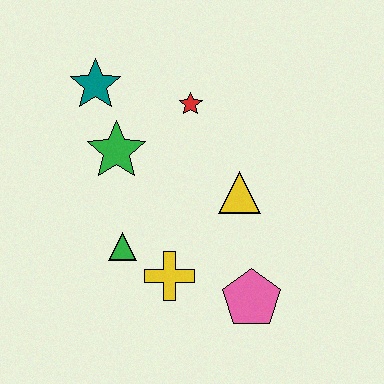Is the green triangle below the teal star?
Yes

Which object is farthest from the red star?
The pink pentagon is farthest from the red star.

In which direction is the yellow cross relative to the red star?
The yellow cross is below the red star.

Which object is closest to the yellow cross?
The green triangle is closest to the yellow cross.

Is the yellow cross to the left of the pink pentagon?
Yes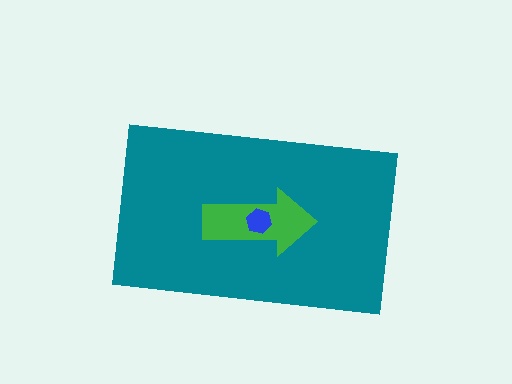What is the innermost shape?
The blue hexagon.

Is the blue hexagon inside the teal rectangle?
Yes.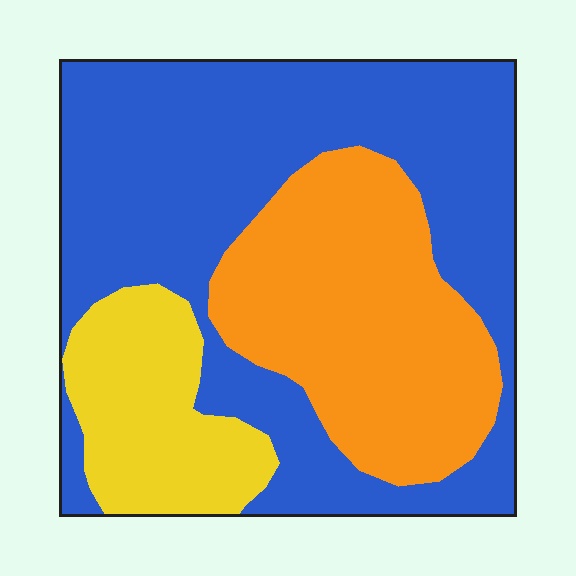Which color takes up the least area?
Yellow, at roughly 15%.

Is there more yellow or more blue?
Blue.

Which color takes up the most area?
Blue, at roughly 55%.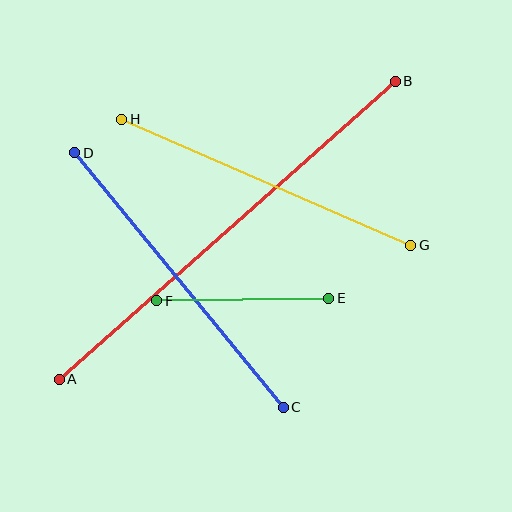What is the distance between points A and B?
The distance is approximately 449 pixels.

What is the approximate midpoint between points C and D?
The midpoint is at approximately (179, 280) pixels.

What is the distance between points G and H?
The distance is approximately 315 pixels.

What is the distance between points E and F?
The distance is approximately 172 pixels.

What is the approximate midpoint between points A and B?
The midpoint is at approximately (227, 230) pixels.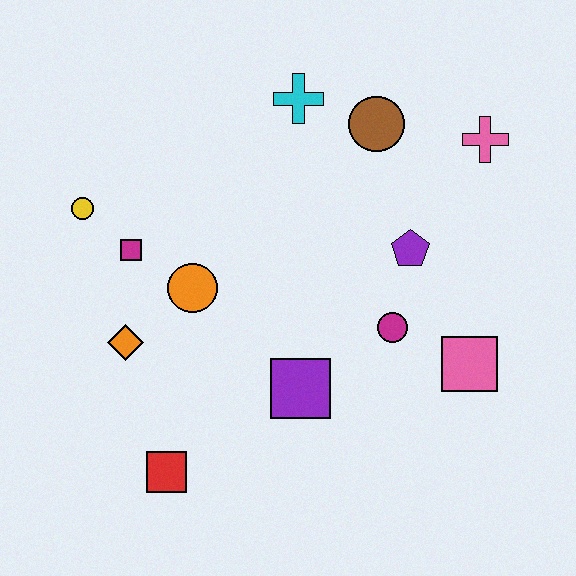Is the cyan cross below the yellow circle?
No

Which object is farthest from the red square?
The pink cross is farthest from the red square.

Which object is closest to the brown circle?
The cyan cross is closest to the brown circle.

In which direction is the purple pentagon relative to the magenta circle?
The purple pentagon is above the magenta circle.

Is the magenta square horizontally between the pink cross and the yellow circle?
Yes